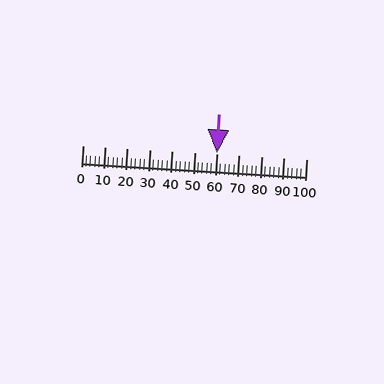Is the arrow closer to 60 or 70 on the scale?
The arrow is closer to 60.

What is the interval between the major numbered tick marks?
The major tick marks are spaced 10 units apart.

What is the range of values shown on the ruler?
The ruler shows values from 0 to 100.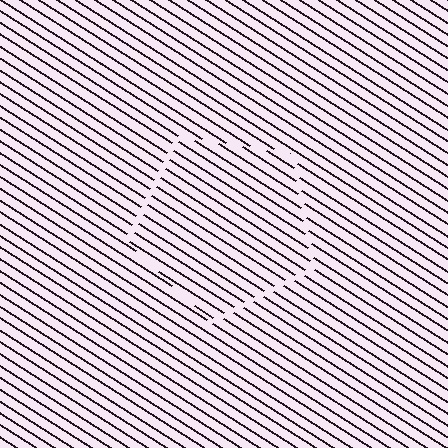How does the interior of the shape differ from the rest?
The interior of the shape contains the same grating, shifted by half a period — the contour is defined by the phase discontinuity where line-ends from the inner and outer gratings abut.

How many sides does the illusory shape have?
5 sides — the line-ends trace a pentagon.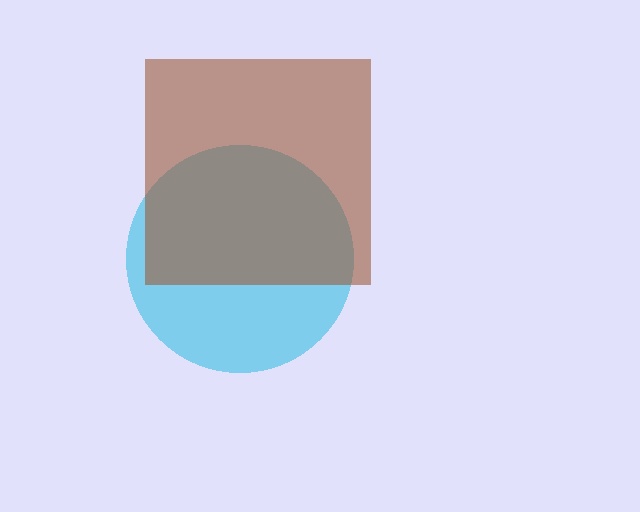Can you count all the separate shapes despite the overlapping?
Yes, there are 2 separate shapes.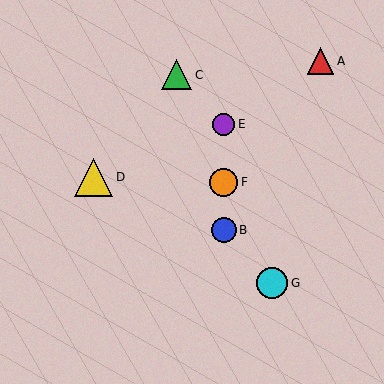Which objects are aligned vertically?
Objects B, E, F are aligned vertically.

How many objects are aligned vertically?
3 objects (B, E, F) are aligned vertically.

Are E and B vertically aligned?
Yes, both are at x≈224.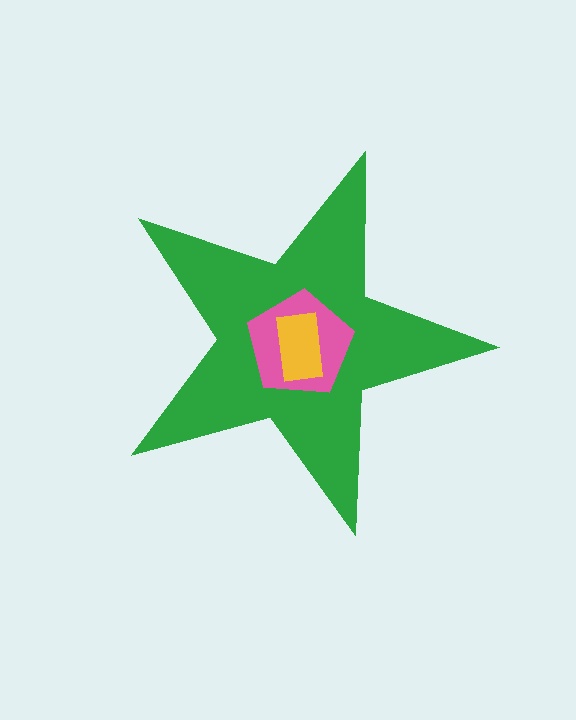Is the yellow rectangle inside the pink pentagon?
Yes.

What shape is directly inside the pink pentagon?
The yellow rectangle.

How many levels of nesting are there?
3.